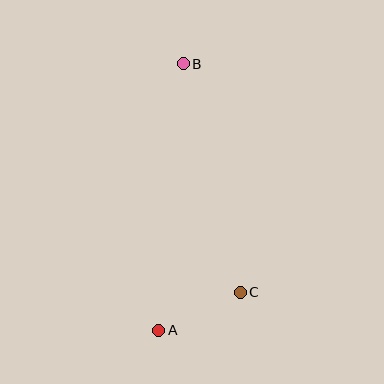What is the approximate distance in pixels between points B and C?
The distance between B and C is approximately 235 pixels.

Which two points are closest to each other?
Points A and C are closest to each other.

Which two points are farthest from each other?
Points A and B are farthest from each other.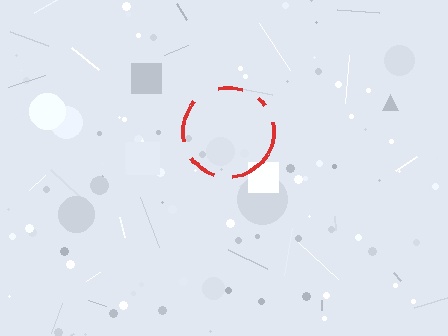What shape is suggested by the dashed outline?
The dashed outline suggests a circle.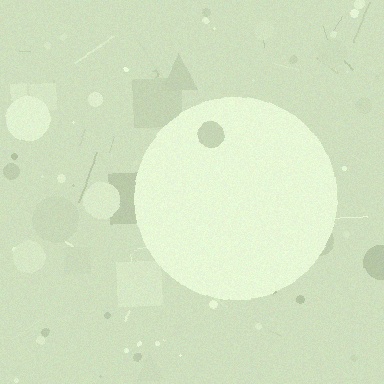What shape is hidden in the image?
A circle is hidden in the image.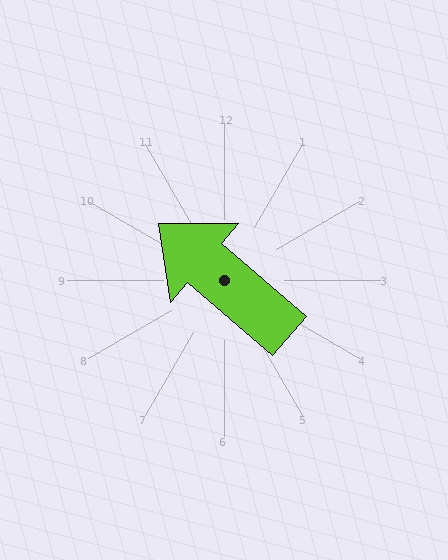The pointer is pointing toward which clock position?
Roughly 10 o'clock.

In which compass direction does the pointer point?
Northwest.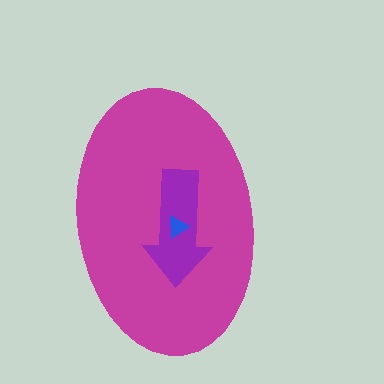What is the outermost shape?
The magenta ellipse.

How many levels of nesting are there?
3.